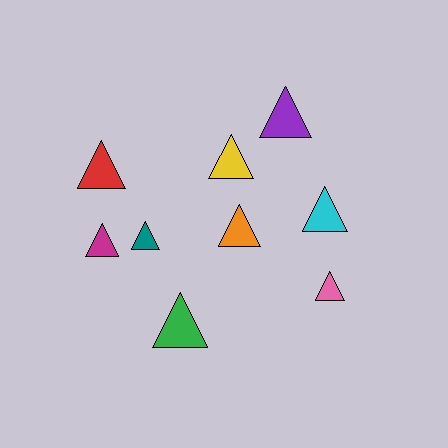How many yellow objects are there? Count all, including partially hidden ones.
There is 1 yellow object.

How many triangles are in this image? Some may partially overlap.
There are 9 triangles.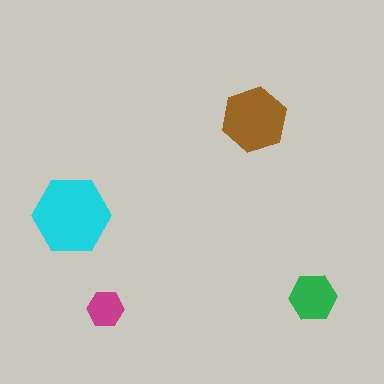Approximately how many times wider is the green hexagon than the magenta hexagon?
About 1.5 times wider.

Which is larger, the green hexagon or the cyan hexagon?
The cyan one.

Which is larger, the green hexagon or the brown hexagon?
The brown one.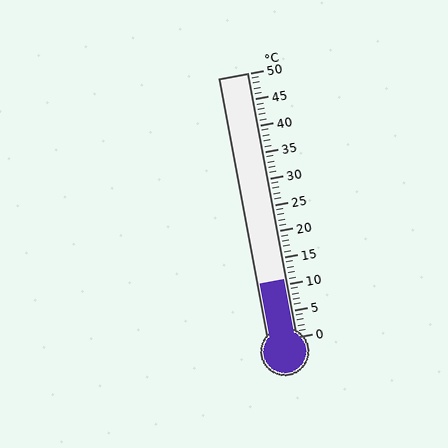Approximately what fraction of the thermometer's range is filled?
The thermometer is filled to approximately 20% of its range.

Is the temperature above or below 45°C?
The temperature is below 45°C.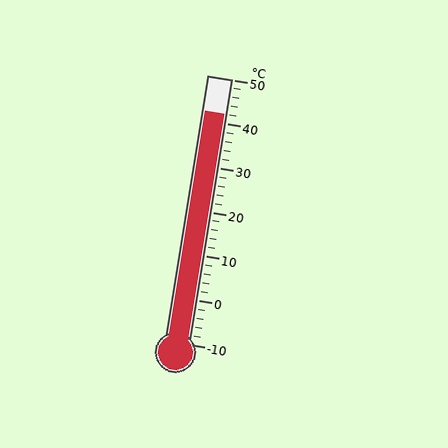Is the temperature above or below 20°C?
The temperature is above 20°C.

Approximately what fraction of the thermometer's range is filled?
The thermometer is filled to approximately 85% of its range.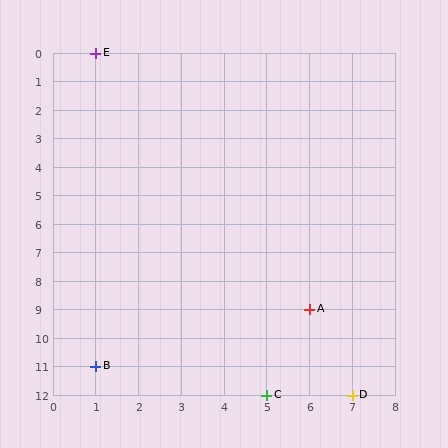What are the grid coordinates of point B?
Point B is at grid coordinates (1, 11).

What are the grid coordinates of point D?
Point D is at grid coordinates (7, 12).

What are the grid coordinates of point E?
Point E is at grid coordinates (1, 0).